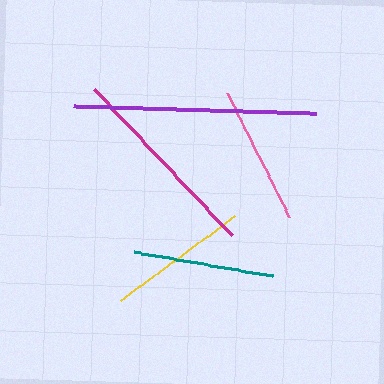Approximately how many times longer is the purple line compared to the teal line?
The purple line is approximately 1.7 times the length of the teal line.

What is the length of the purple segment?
The purple segment is approximately 243 pixels long.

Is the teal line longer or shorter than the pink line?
The teal line is longer than the pink line.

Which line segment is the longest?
The purple line is the longest at approximately 243 pixels.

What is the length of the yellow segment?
The yellow segment is approximately 142 pixels long.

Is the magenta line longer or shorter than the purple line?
The purple line is longer than the magenta line.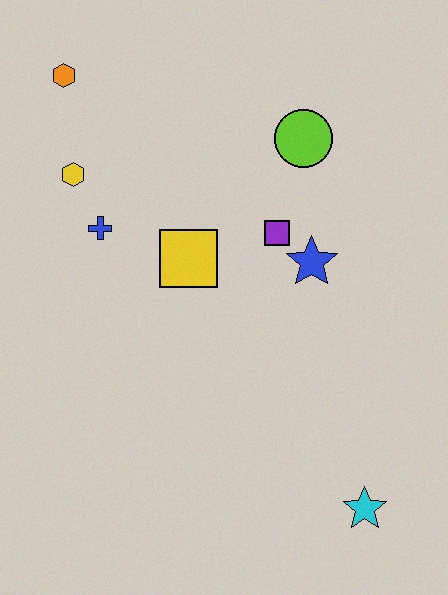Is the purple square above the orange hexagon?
No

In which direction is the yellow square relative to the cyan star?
The yellow square is above the cyan star.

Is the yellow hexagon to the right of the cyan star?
No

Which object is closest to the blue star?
The purple square is closest to the blue star.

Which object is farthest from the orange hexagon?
The cyan star is farthest from the orange hexagon.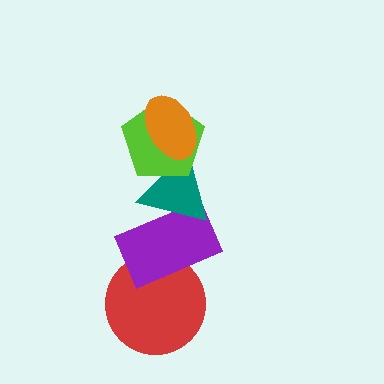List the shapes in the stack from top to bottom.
From top to bottom: the orange ellipse, the lime pentagon, the teal triangle, the purple rectangle, the red circle.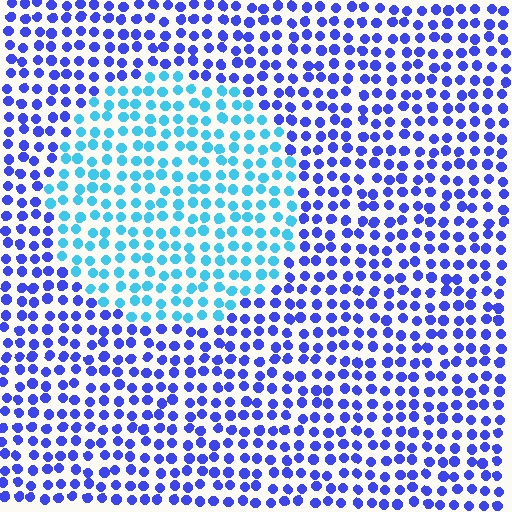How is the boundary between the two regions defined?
The boundary is defined purely by a slight shift in hue (about 46 degrees). Spacing, size, and orientation are identical on both sides.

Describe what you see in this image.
The image is filled with small blue elements in a uniform arrangement. A circle-shaped region is visible where the elements are tinted to a slightly different hue, forming a subtle color boundary.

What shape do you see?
I see a circle.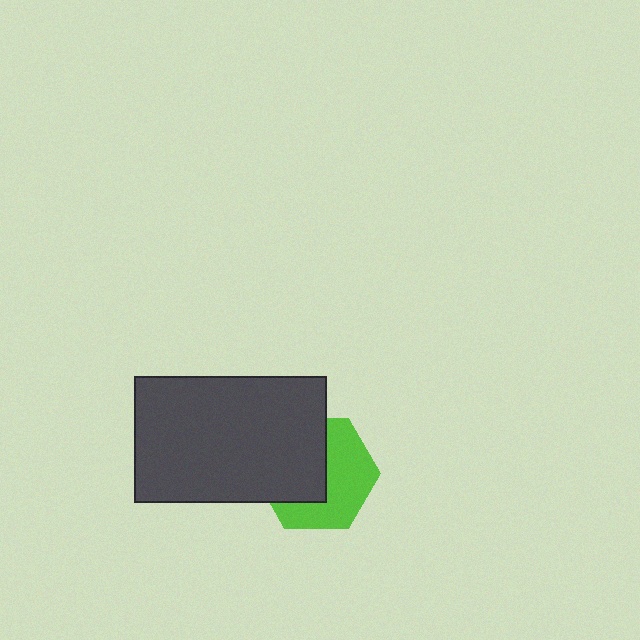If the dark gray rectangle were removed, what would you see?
You would see the complete lime hexagon.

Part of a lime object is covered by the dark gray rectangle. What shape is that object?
It is a hexagon.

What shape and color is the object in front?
The object in front is a dark gray rectangle.